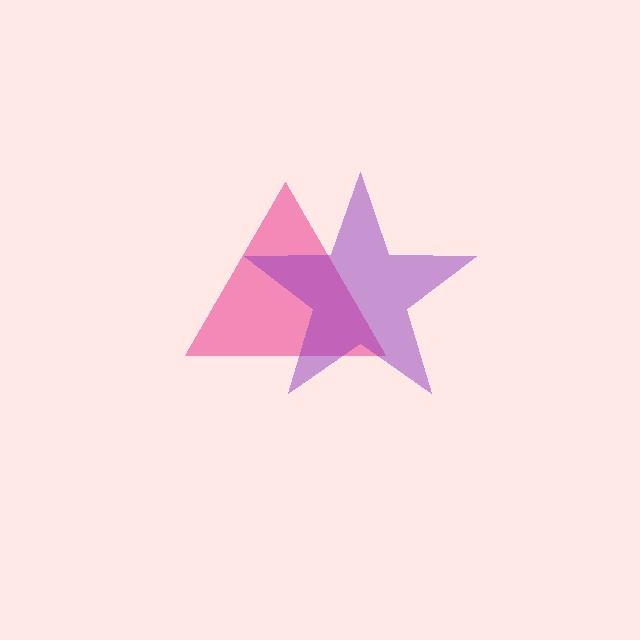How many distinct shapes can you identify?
There are 2 distinct shapes: a pink triangle, a purple star.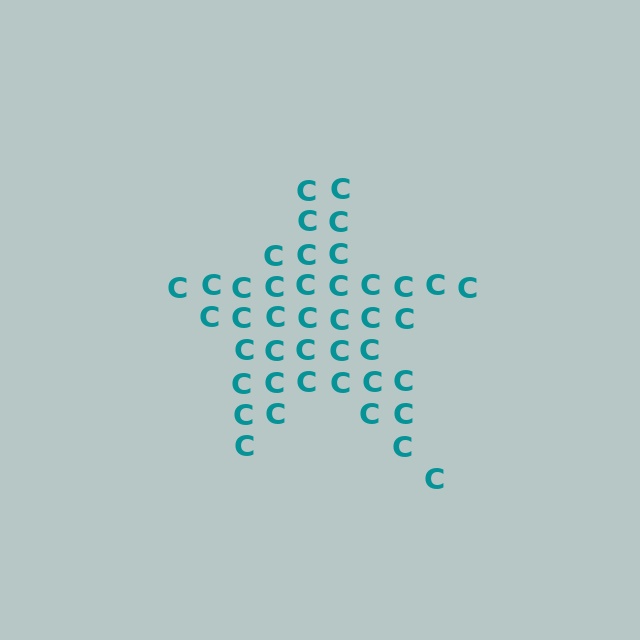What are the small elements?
The small elements are letter C's.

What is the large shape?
The large shape is a star.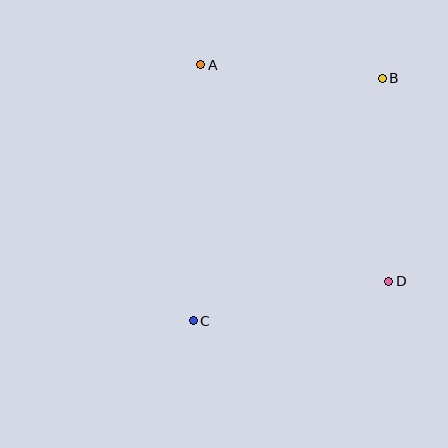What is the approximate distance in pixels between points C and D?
The distance between C and D is approximately 199 pixels.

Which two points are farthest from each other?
Points B and C are farthest from each other.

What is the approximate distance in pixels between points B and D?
The distance between B and D is approximately 203 pixels.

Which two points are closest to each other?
Points A and B are closest to each other.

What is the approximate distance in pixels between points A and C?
The distance between A and C is approximately 256 pixels.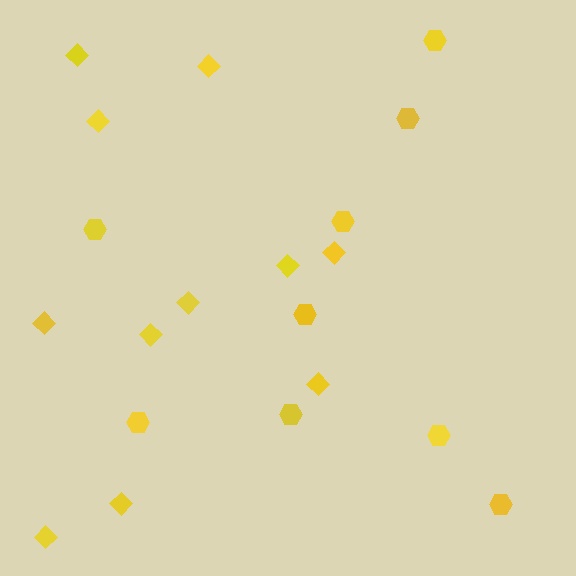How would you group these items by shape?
There are 2 groups: one group of hexagons (9) and one group of diamonds (11).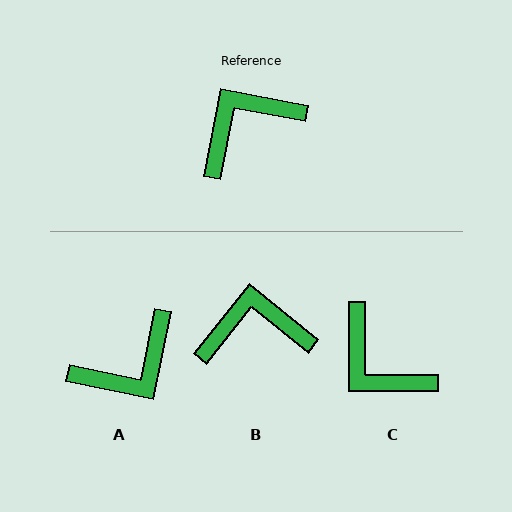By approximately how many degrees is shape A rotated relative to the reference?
Approximately 180 degrees counter-clockwise.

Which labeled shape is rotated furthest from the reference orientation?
A, about 180 degrees away.